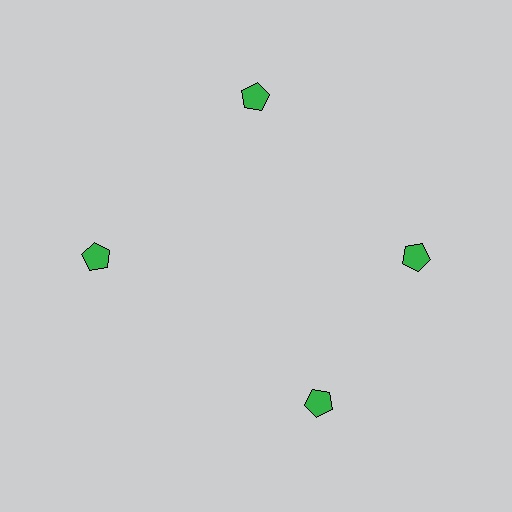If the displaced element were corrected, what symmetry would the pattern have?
It would have 4-fold rotational symmetry — the pattern would map onto itself every 90 degrees.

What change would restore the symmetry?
The symmetry would be restored by rotating it back into even spacing with its neighbors so that all 4 pentagons sit at equal angles and equal distance from the center.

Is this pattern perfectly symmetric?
No. The 4 green pentagons are arranged in a ring, but one element near the 6 o'clock position is rotated out of alignment along the ring, breaking the 4-fold rotational symmetry.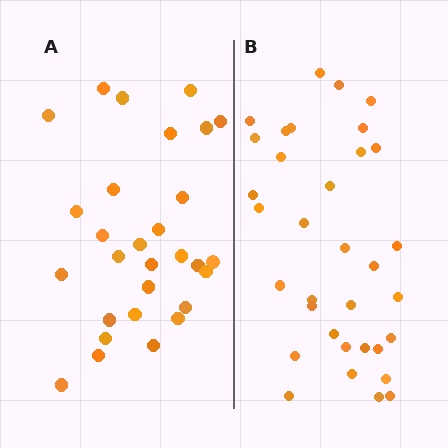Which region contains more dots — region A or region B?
Region B (the right region) has more dots.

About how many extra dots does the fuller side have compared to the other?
Region B has about 5 more dots than region A.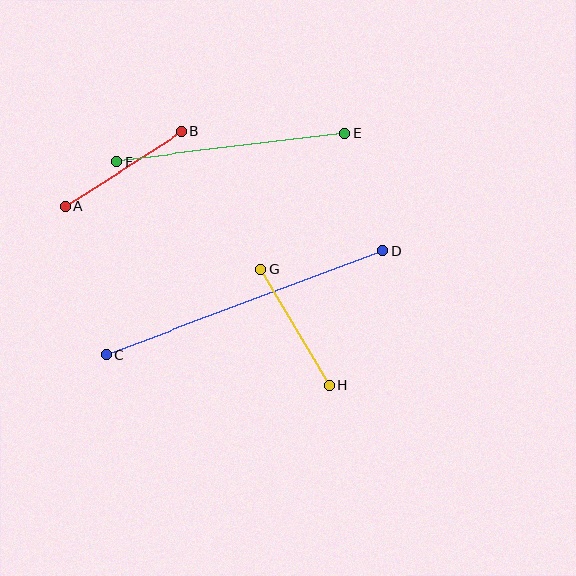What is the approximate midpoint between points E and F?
The midpoint is at approximately (231, 147) pixels.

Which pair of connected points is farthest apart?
Points C and D are farthest apart.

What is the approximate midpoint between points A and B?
The midpoint is at approximately (123, 169) pixels.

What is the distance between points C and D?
The distance is approximately 295 pixels.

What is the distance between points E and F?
The distance is approximately 230 pixels.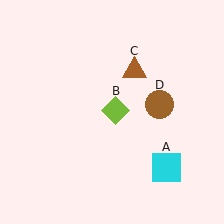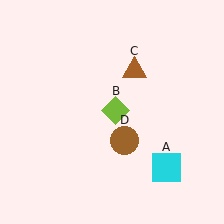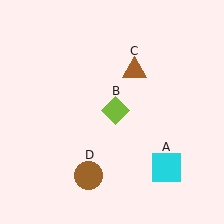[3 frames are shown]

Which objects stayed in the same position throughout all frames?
Cyan square (object A) and lime diamond (object B) and brown triangle (object C) remained stationary.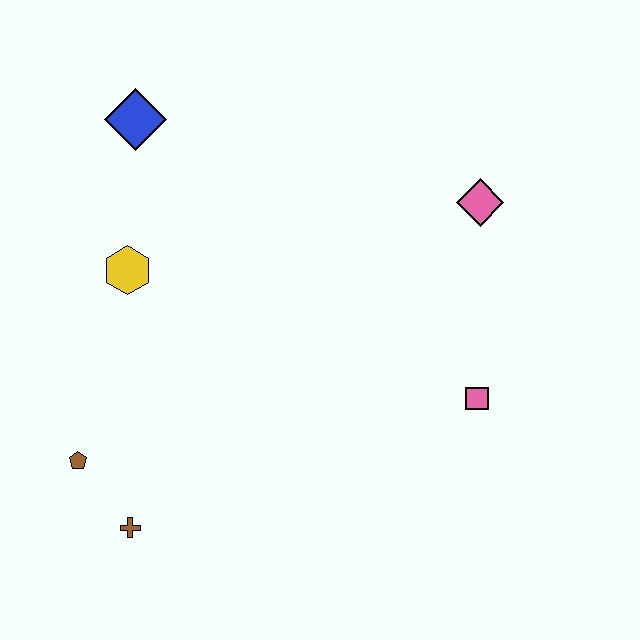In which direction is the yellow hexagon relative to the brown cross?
The yellow hexagon is above the brown cross.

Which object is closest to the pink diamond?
The pink square is closest to the pink diamond.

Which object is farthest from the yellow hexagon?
The pink square is farthest from the yellow hexagon.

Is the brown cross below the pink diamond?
Yes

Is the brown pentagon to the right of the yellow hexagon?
No